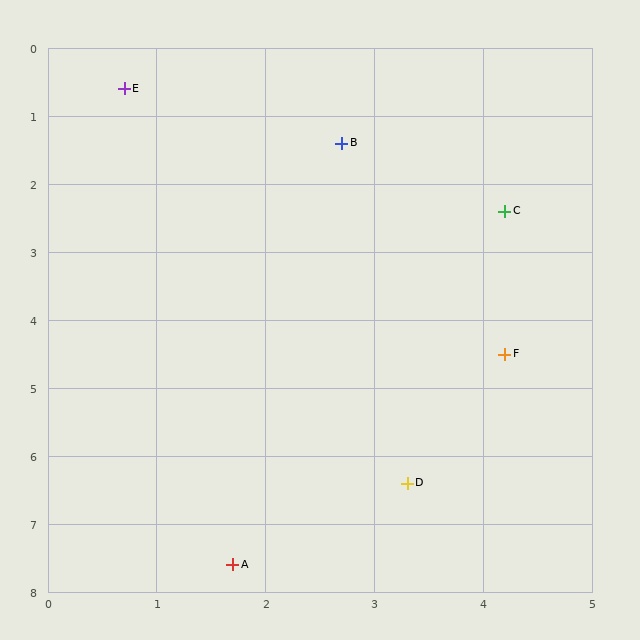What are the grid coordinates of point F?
Point F is at approximately (4.2, 4.5).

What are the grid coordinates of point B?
Point B is at approximately (2.7, 1.4).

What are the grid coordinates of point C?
Point C is at approximately (4.2, 2.4).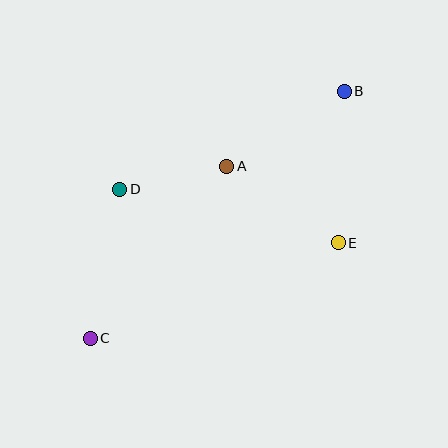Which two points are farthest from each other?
Points B and C are farthest from each other.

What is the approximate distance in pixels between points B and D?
The distance between B and D is approximately 245 pixels.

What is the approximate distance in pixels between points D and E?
The distance between D and E is approximately 225 pixels.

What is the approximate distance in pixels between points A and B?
The distance between A and B is approximately 140 pixels.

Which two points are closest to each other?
Points A and D are closest to each other.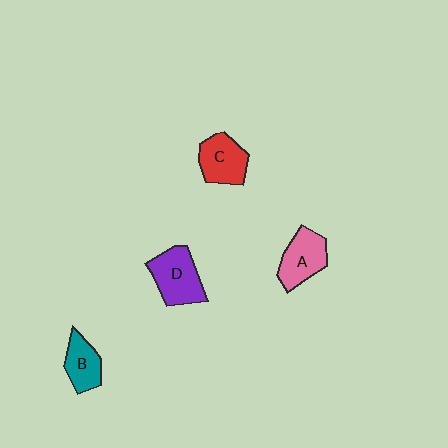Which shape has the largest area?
Shape D (purple).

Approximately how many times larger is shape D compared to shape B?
Approximately 1.5 times.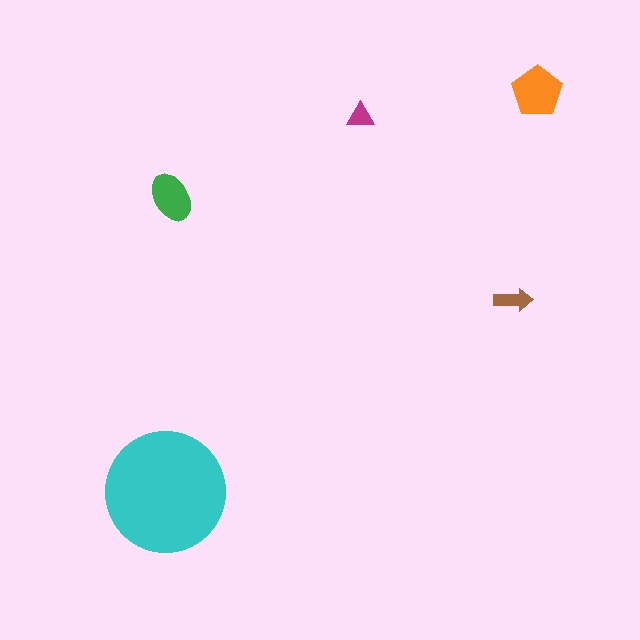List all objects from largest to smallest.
The cyan circle, the orange pentagon, the green ellipse, the brown arrow, the magenta triangle.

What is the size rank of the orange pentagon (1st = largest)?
2nd.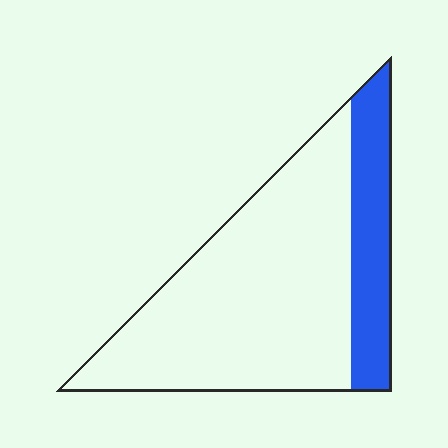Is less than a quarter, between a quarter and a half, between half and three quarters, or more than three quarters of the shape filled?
Less than a quarter.